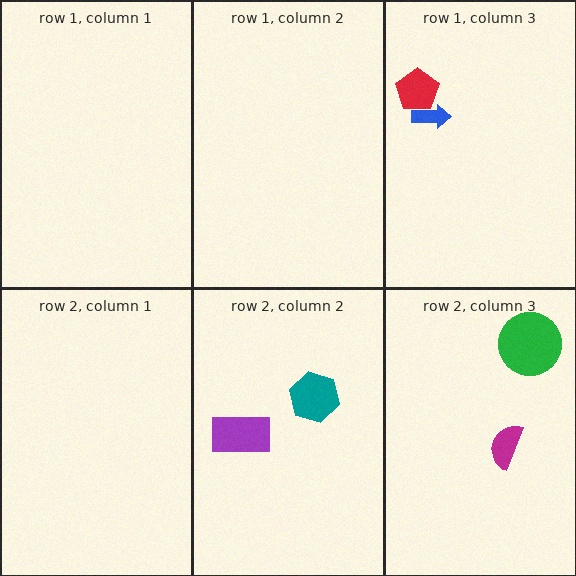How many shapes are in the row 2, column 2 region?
2.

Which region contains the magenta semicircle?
The row 2, column 3 region.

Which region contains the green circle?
The row 2, column 3 region.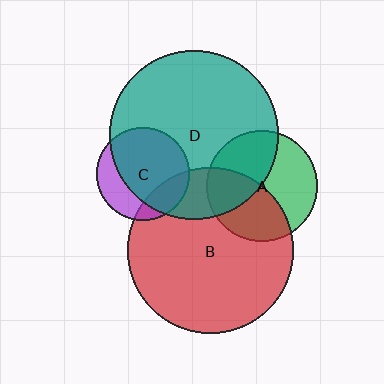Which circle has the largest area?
Circle D (teal).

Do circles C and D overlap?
Yes.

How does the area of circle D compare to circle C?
Approximately 3.3 times.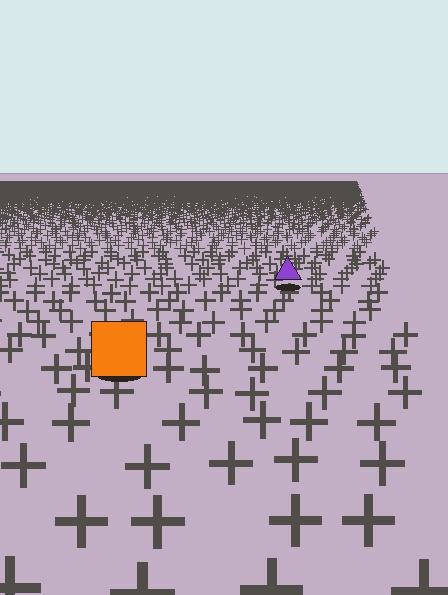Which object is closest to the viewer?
The orange square is closest. The texture marks near it are larger and more spread out.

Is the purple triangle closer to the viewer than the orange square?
No. The orange square is closer — you can tell from the texture gradient: the ground texture is coarser near it.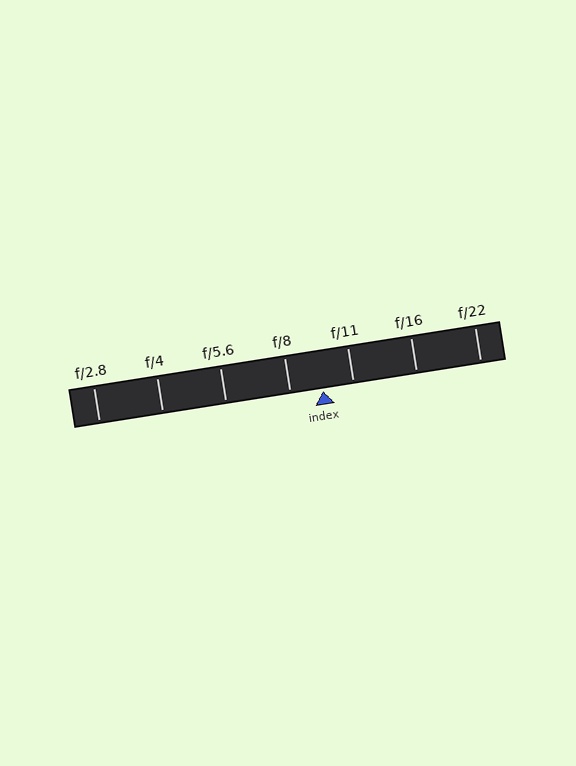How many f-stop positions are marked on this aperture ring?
There are 7 f-stop positions marked.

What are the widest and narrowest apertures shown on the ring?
The widest aperture shown is f/2.8 and the narrowest is f/22.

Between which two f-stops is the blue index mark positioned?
The index mark is between f/8 and f/11.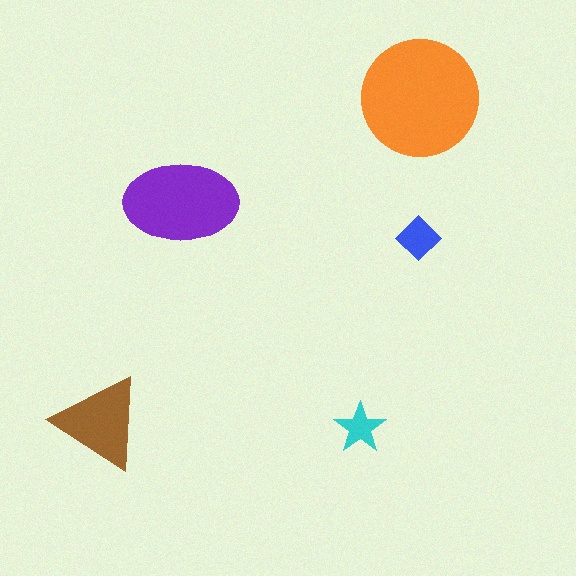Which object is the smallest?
The cyan star.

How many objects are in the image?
There are 5 objects in the image.